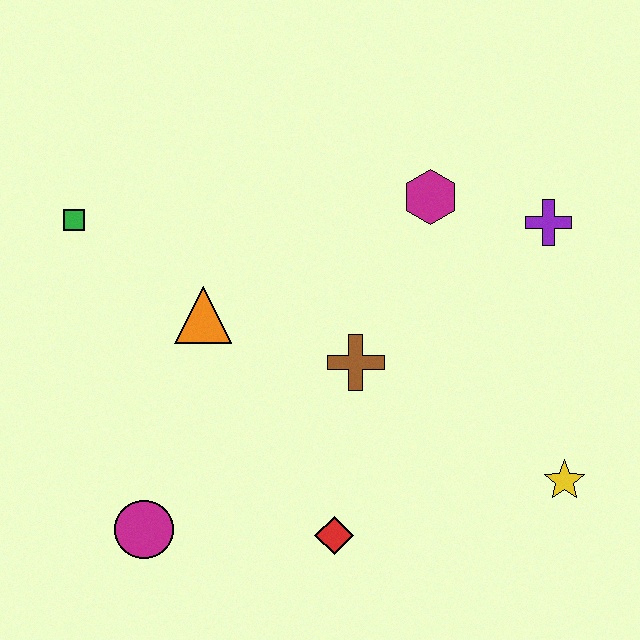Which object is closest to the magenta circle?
The red diamond is closest to the magenta circle.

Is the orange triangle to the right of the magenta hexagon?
No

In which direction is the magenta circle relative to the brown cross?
The magenta circle is to the left of the brown cross.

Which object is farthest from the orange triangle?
The yellow star is farthest from the orange triangle.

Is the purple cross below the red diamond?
No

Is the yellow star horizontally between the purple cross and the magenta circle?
No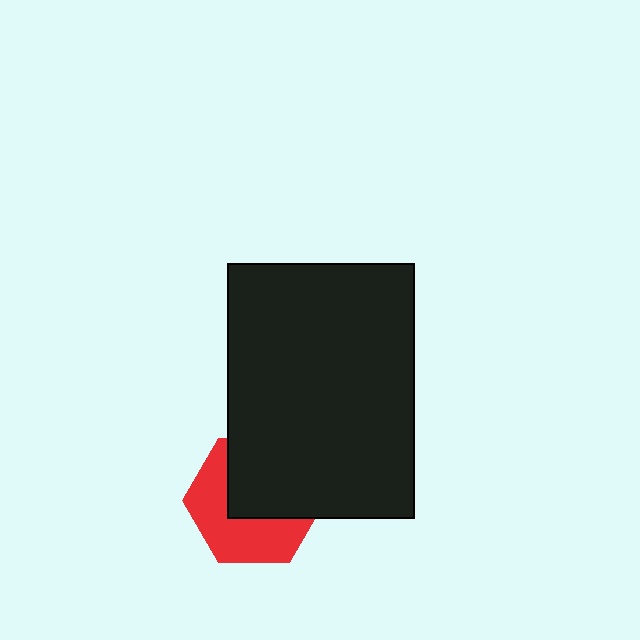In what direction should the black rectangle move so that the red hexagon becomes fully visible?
The black rectangle should move up. That is the shortest direction to clear the overlap and leave the red hexagon fully visible.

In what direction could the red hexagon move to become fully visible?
The red hexagon could move down. That would shift it out from behind the black rectangle entirely.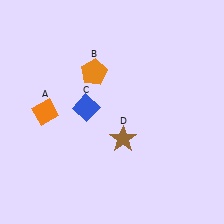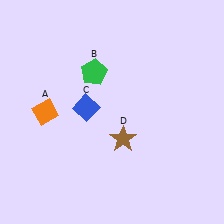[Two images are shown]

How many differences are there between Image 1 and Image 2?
There is 1 difference between the two images.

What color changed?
The pentagon (B) changed from orange in Image 1 to green in Image 2.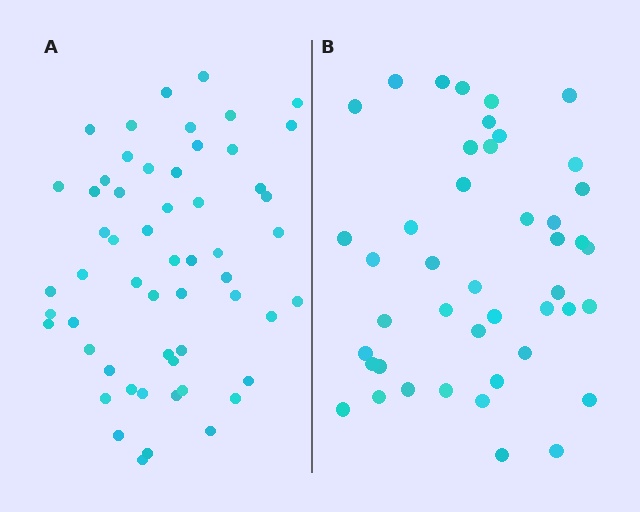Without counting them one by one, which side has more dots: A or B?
Region A (the left region) has more dots.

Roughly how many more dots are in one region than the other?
Region A has roughly 12 or so more dots than region B.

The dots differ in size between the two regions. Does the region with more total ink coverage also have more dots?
No. Region B has more total ink coverage because its dots are larger, but region A actually contains more individual dots. Total area can be misleading — the number of items is what matters here.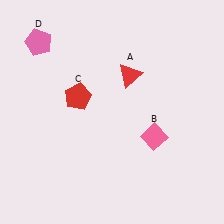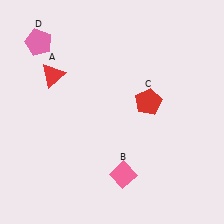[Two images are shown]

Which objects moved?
The objects that moved are: the red triangle (A), the pink diamond (B), the red pentagon (C).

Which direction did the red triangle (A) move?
The red triangle (A) moved left.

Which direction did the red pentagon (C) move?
The red pentagon (C) moved right.